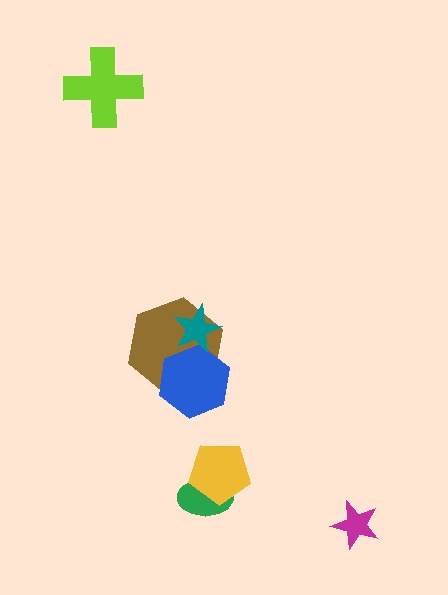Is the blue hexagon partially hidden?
Yes, it is partially covered by another shape.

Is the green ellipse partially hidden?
Yes, it is partially covered by another shape.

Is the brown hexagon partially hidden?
Yes, it is partially covered by another shape.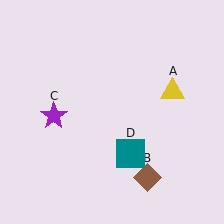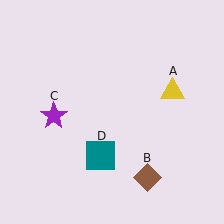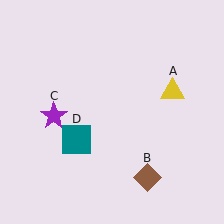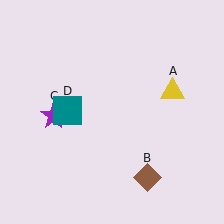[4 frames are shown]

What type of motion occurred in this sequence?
The teal square (object D) rotated clockwise around the center of the scene.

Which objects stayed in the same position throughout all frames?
Yellow triangle (object A) and brown diamond (object B) and purple star (object C) remained stationary.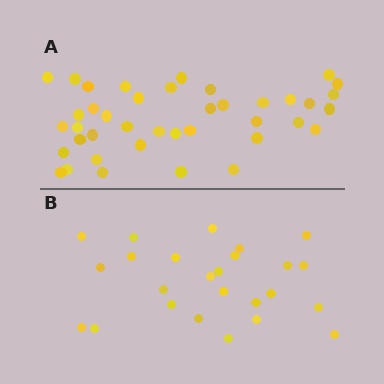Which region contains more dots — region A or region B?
Region A (the top region) has more dots.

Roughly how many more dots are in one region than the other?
Region A has approximately 15 more dots than region B.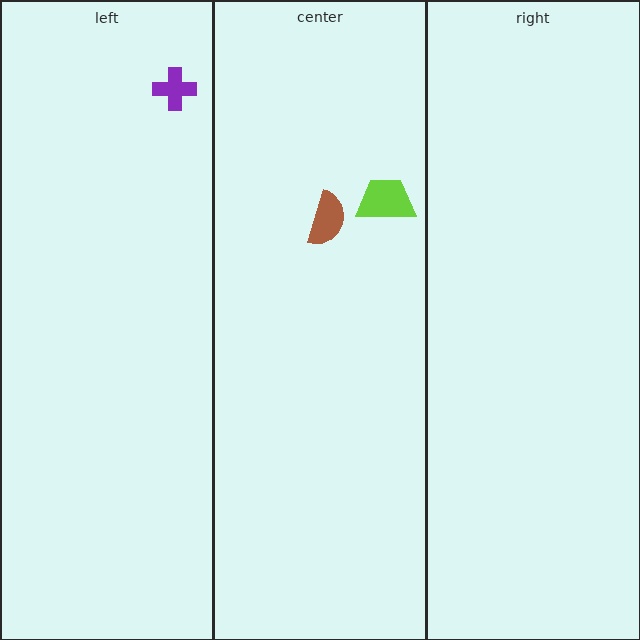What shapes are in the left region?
The purple cross.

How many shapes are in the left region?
1.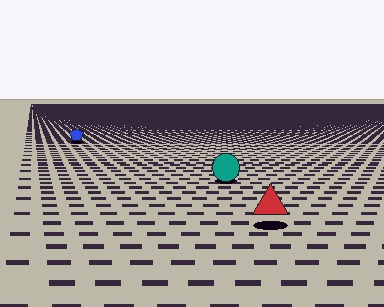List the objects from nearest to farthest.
From nearest to farthest: the red triangle, the teal circle, the blue pentagon.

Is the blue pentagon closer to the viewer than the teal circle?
No. The teal circle is closer — you can tell from the texture gradient: the ground texture is coarser near it.